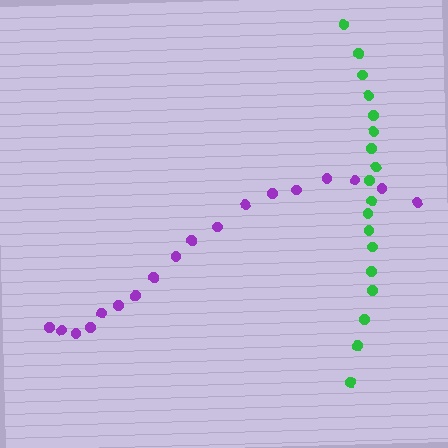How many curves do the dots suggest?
There are 2 distinct paths.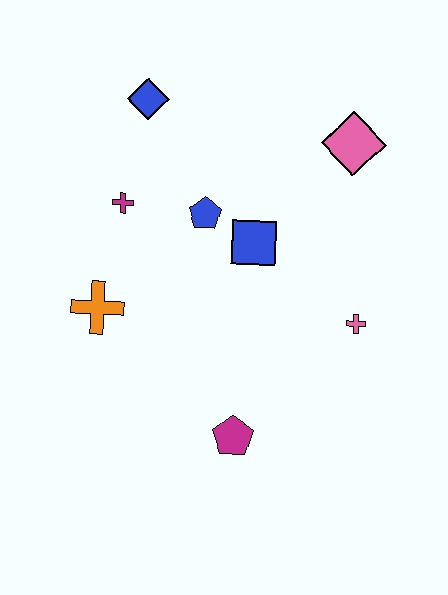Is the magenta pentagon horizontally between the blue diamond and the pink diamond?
Yes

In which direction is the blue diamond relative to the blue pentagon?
The blue diamond is above the blue pentagon.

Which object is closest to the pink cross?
The blue square is closest to the pink cross.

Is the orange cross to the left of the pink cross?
Yes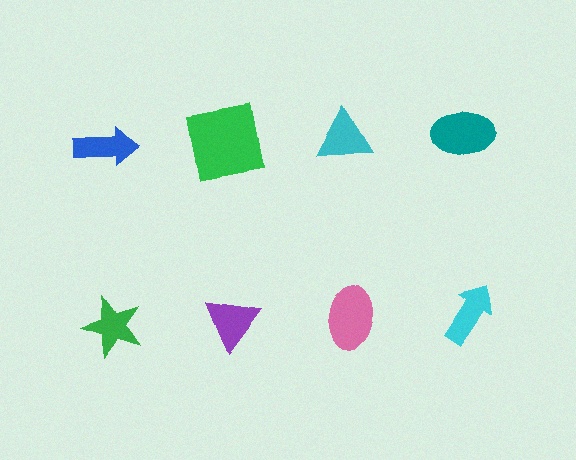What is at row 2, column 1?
A green star.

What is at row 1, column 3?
A cyan triangle.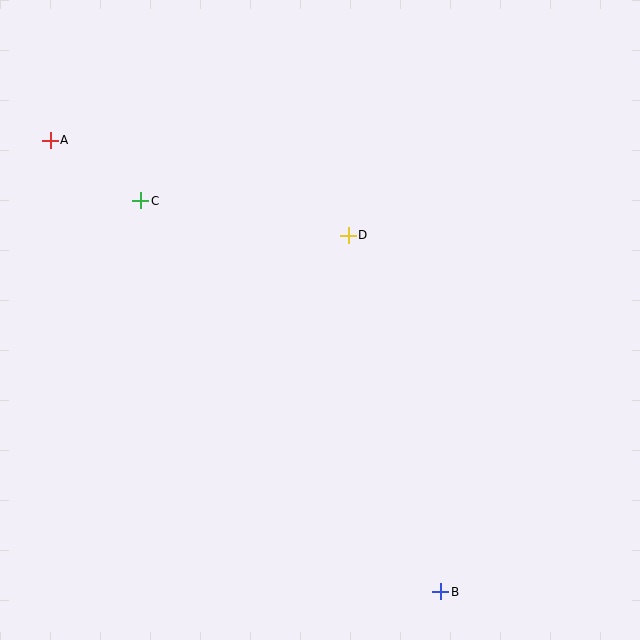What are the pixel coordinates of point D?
Point D is at (348, 235).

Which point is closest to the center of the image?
Point D at (348, 235) is closest to the center.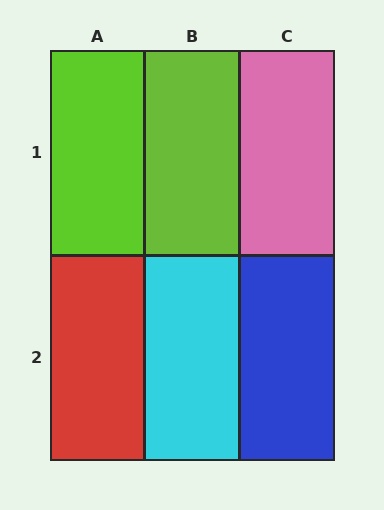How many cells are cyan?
1 cell is cyan.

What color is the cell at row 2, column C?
Blue.